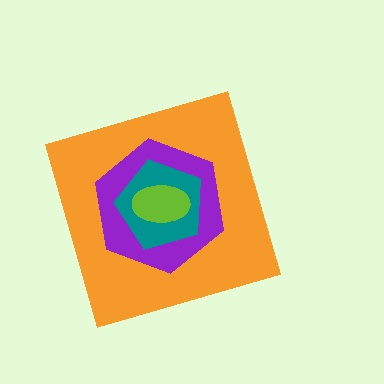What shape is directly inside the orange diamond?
The purple hexagon.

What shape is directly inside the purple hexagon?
The teal pentagon.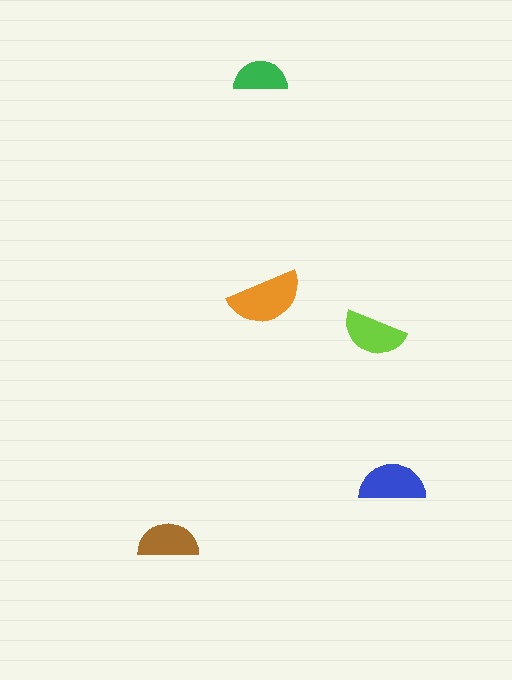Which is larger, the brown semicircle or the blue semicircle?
The blue one.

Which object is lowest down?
The brown semicircle is bottommost.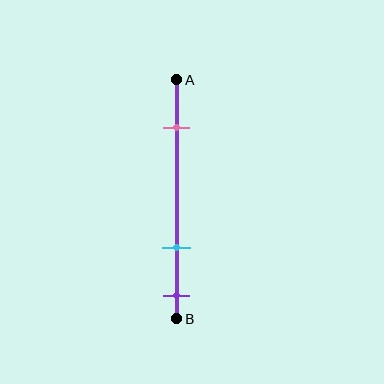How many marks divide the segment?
There are 3 marks dividing the segment.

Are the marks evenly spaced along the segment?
No, the marks are not evenly spaced.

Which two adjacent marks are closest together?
The cyan and purple marks are the closest adjacent pair.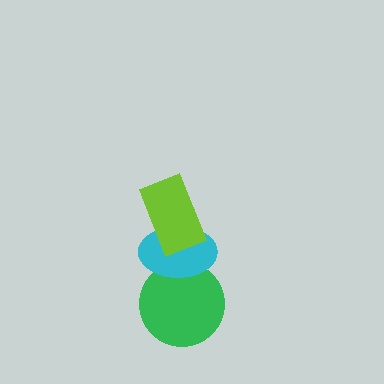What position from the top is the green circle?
The green circle is 3rd from the top.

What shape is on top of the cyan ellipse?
The lime rectangle is on top of the cyan ellipse.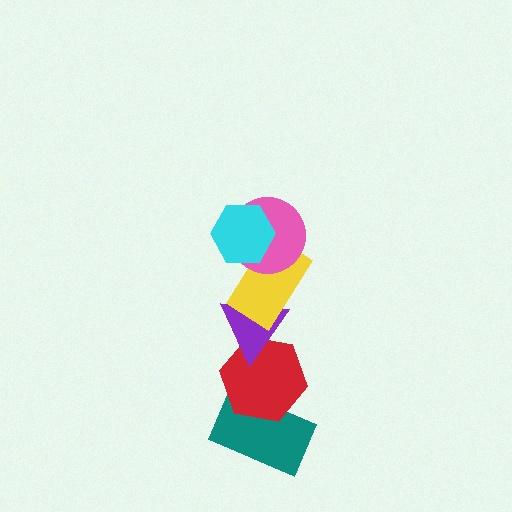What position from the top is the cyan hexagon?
The cyan hexagon is 1st from the top.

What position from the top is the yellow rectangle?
The yellow rectangle is 3rd from the top.